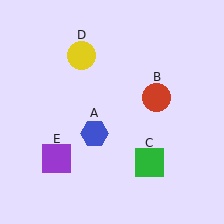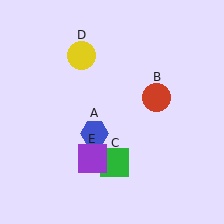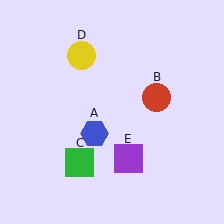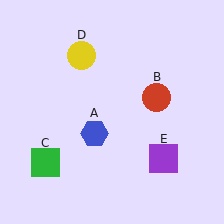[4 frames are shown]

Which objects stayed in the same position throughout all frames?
Blue hexagon (object A) and red circle (object B) and yellow circle (object D) remained stationary.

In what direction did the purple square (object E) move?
The purple square (object E) moved right.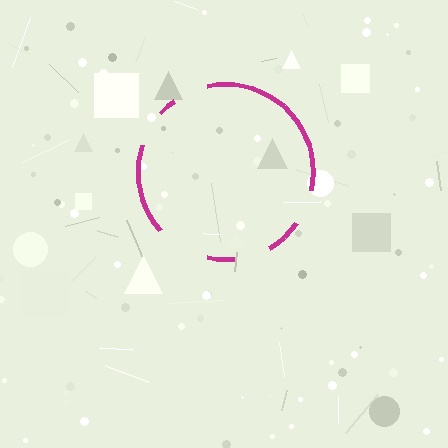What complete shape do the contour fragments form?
The contour fragments form a circle.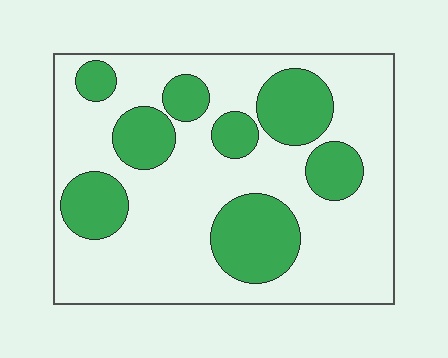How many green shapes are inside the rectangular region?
8.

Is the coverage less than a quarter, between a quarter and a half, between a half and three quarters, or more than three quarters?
Between a quarter and a half.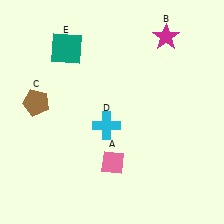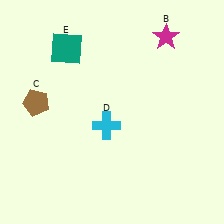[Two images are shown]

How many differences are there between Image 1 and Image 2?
There is 1 difference between the two images.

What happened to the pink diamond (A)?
The pink diamond (A) was removed in Image 2. It was in the bottom-right area of Image 1.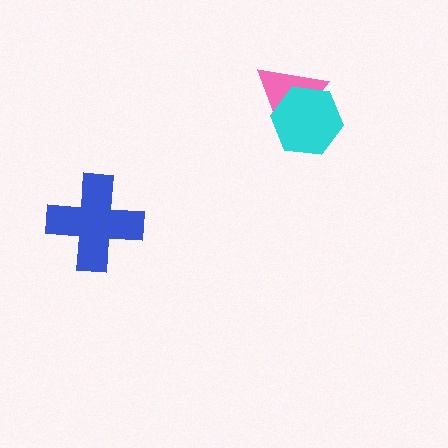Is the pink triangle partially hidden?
Yes, it is partially covered by another shape.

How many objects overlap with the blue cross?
0 objects overlap with the blue cross.